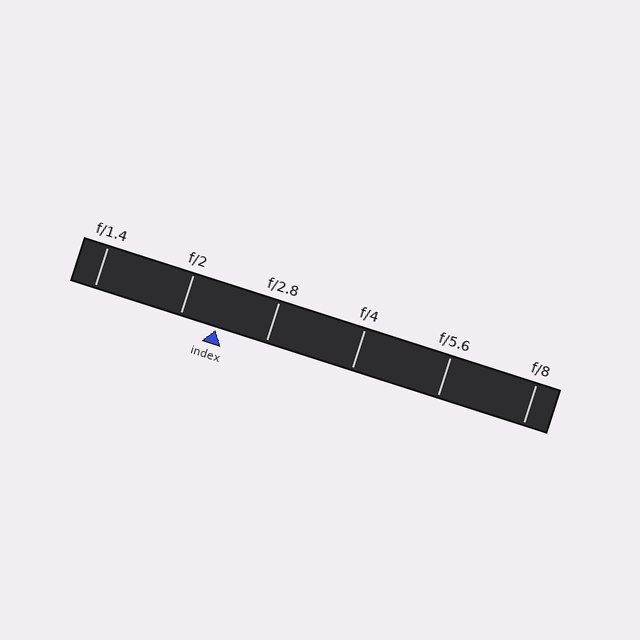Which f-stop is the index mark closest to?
The index mark is closest to f/2.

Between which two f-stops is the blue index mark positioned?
The index mark is between f/2 and f/2.8.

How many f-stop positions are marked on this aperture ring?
There are 6 f-stop positions marked.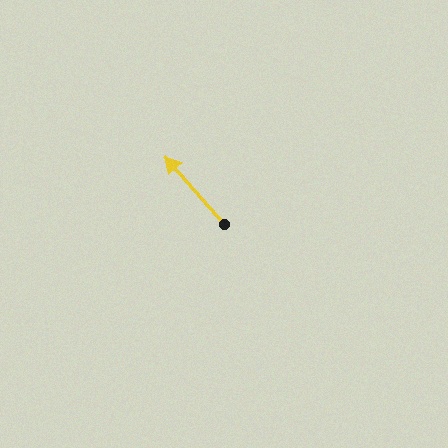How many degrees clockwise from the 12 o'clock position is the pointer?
Approximately 319 degrees.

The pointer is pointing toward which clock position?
Roughly 11 o'clock.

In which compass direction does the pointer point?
Northwest.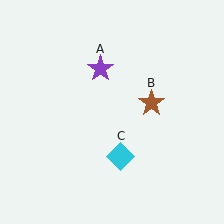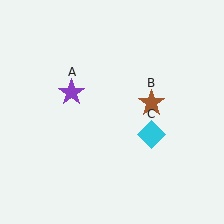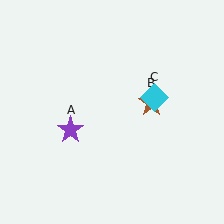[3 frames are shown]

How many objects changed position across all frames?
2 objects changed position: purple star (object A), cyan diamond (object C).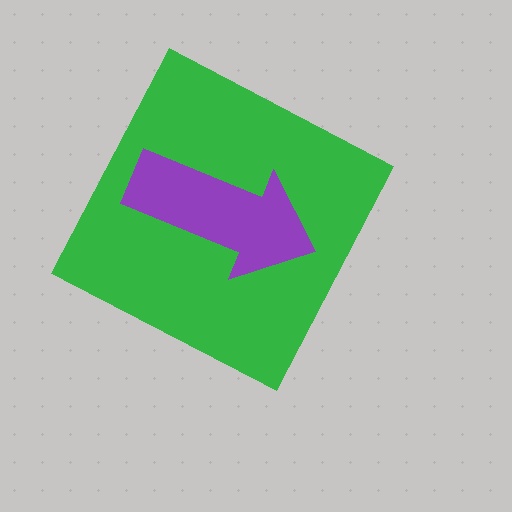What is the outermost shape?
The green diamond.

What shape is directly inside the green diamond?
The purple arrow.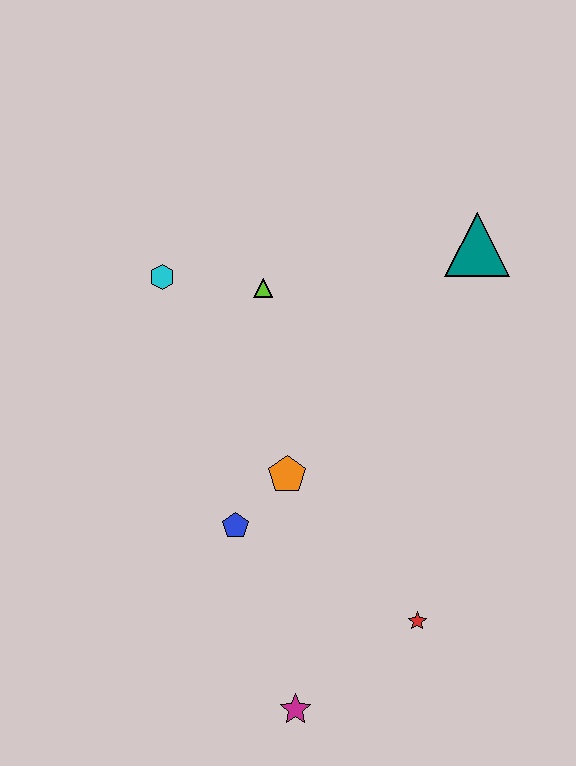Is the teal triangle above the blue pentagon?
Yes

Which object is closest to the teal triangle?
The lime triangle is closest to the teal triangle.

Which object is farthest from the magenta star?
The teal triangle is farthest from the magenta star.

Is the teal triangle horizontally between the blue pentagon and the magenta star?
No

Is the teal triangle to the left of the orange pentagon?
No